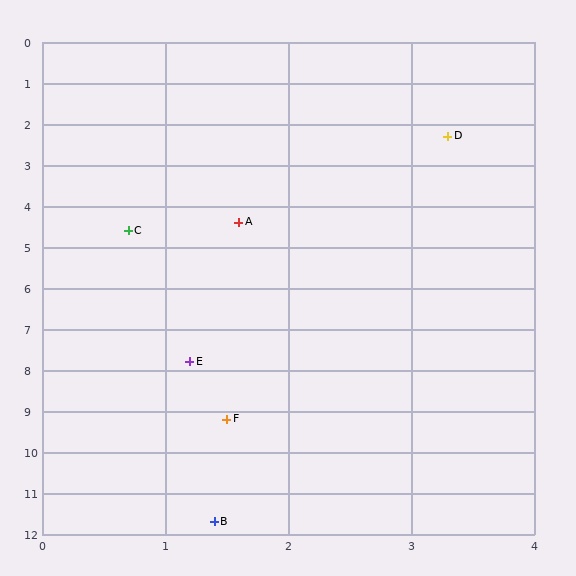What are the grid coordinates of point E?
Point E is at approximately (1.2, 7.8).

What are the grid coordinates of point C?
Point C is at approximately (0.7, 4.6).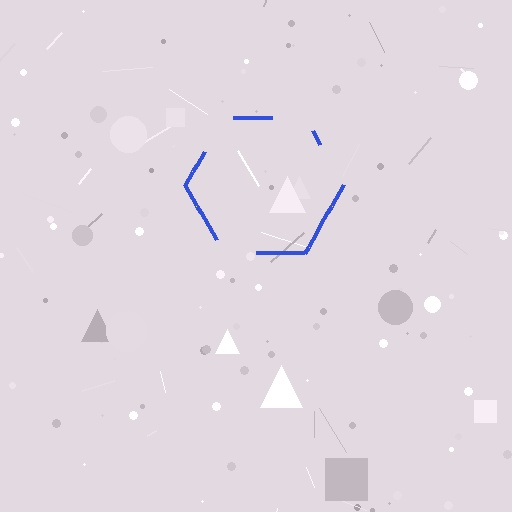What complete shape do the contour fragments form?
The contour fragments form a hexagon.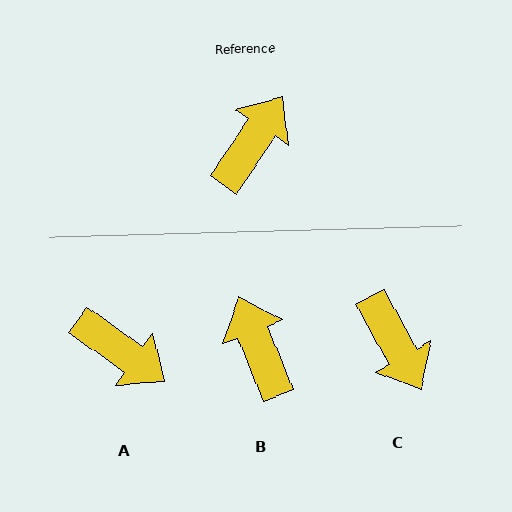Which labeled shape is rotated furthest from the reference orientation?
C, about 117 degrees away.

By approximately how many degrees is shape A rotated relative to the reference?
Approximately 91 degrees clockwise.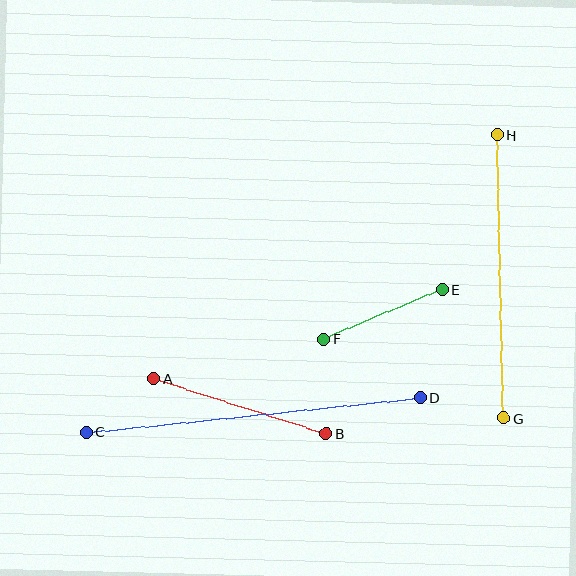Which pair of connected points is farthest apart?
Points C and D are farthest apart.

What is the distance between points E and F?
The distance is approximately 129 pixels.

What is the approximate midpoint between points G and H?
The midpoint is at approximately (500, 277) pixels.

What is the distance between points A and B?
The distance is approximately 181 pixels.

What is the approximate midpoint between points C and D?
The midpoint is at approximately (254, 415) pixels.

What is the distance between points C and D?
The distance is approximately 335 pixels.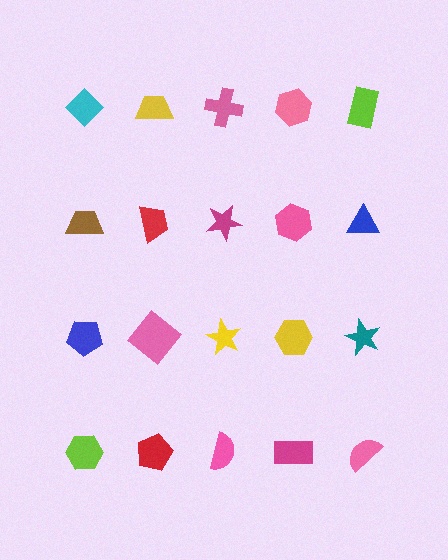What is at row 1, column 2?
A yellow trapezoid.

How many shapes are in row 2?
5 shapes.